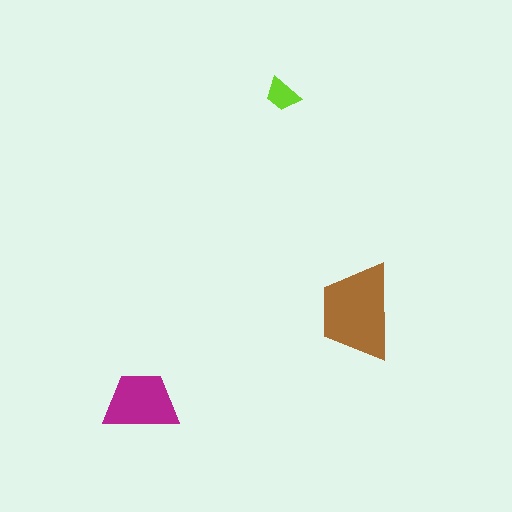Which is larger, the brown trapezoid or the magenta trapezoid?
The brown one.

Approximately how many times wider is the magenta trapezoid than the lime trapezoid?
About 2 times wider.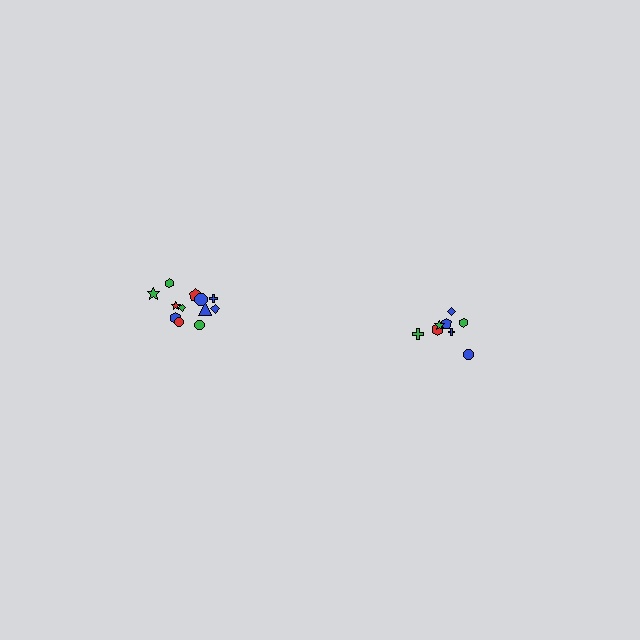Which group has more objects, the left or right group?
The left group.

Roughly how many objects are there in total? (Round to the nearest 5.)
Roughly 20 objects in total.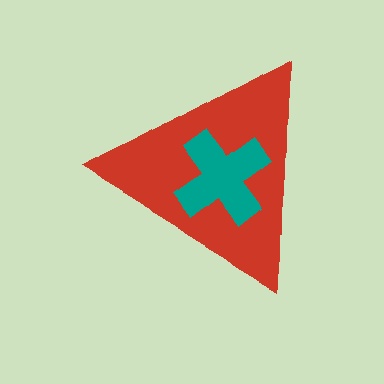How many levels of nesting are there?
2.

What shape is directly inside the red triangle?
The teal cross.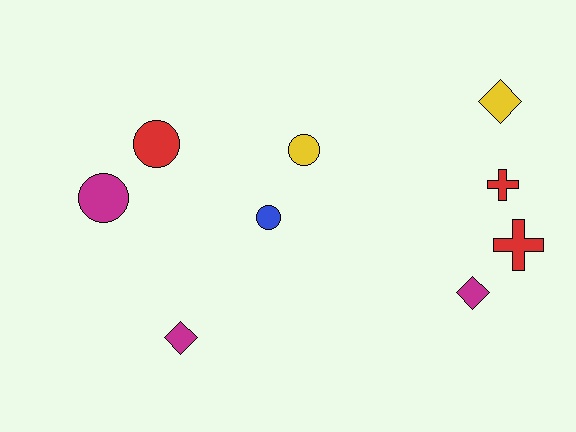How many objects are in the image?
There are 9 objects.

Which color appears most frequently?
Red, with 3 objects.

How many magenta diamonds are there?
There are 2 magenta diamonds.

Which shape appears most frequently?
Circle, with 4 objects.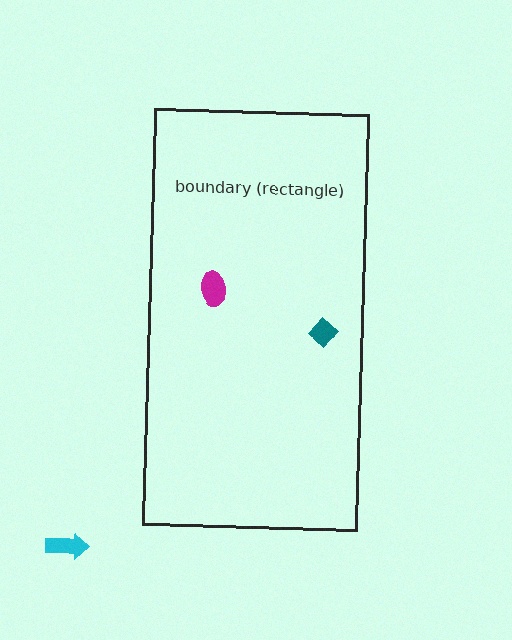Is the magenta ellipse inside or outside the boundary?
Inside.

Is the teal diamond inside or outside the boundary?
Inside.